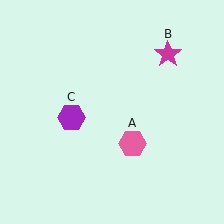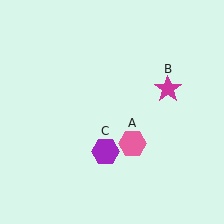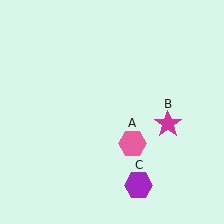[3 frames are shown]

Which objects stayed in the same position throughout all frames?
Pink hexagon (object A) remained stationary.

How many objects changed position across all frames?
2 objects changed position: magenta star (object B), purple hexagon (object C).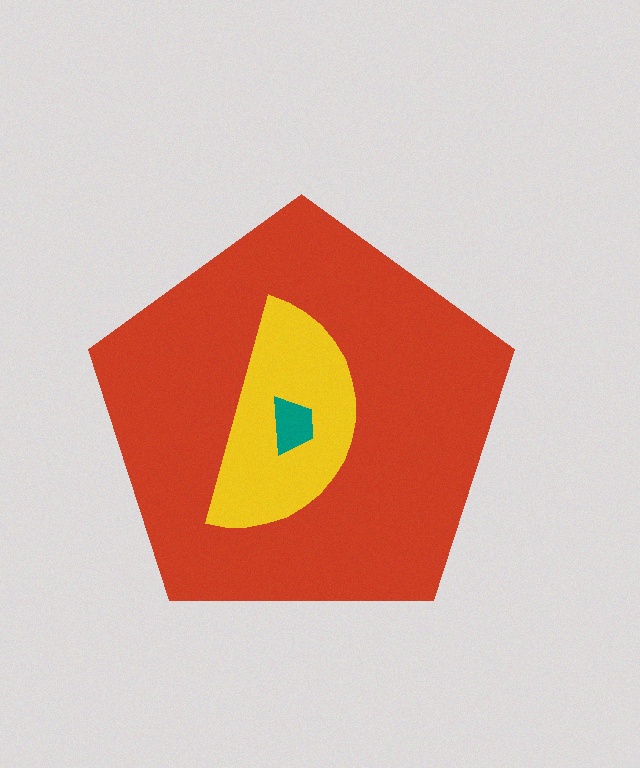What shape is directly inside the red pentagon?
The yellow semicircle.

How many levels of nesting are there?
3.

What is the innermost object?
The teal trapezoid.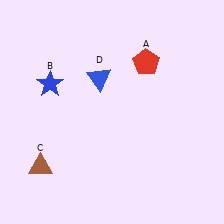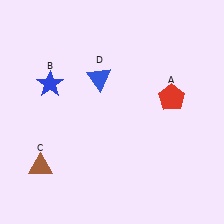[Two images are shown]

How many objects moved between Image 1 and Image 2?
1 object moved between the two images.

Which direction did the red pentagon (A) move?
The red pentagon (A) moved down.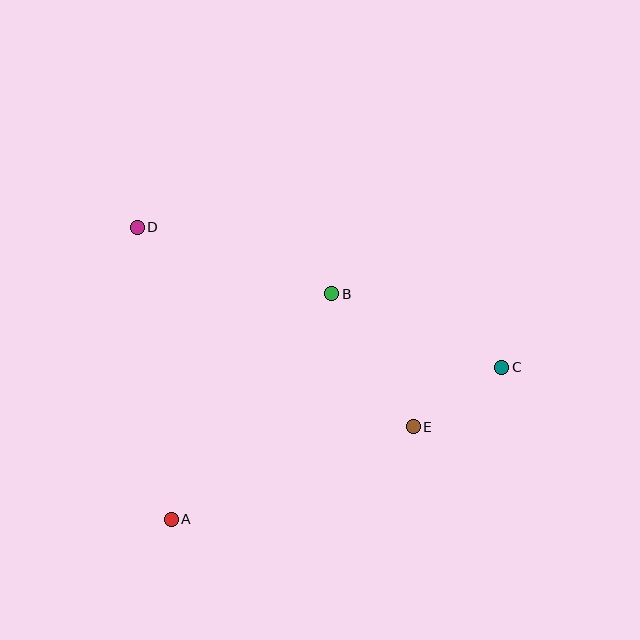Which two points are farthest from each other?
Points C and D are farthest from each other.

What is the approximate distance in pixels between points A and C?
The distance between A and C is approximately 364 pixels.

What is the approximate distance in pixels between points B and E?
The distance between B and E is approximately 156 pixels.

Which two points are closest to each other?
Points C and E are closest to each other.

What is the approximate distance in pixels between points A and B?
The distance between A and B is approximately 277 pixels.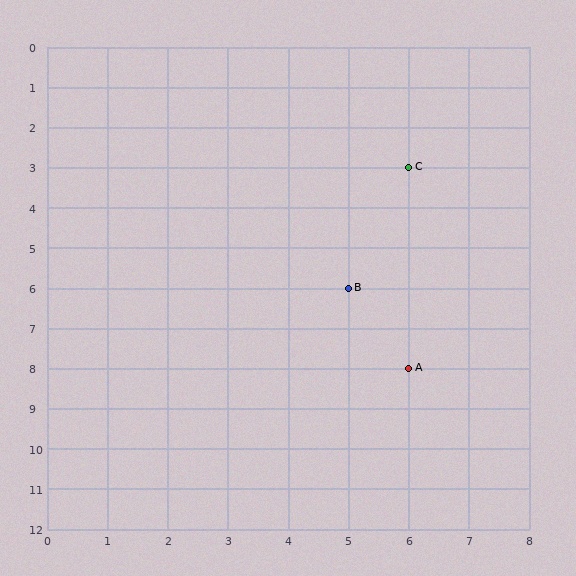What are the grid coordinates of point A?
Point A is at grid coordinates (6, 8).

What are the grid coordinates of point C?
Point C is at grid coordinates (6, 3).